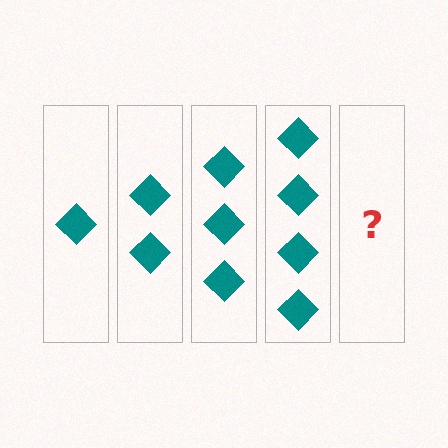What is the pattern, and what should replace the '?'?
The pattern is that each step adds one more diamond. The '?' should be 5 diamonds.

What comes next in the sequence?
The next element should be 5 diamonds.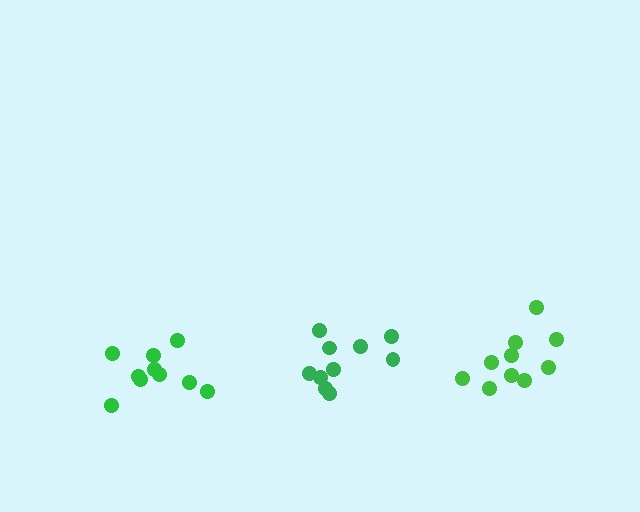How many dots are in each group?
Group 1: 10 dots, Group 2: 10 dots, Group 3: 10 dots (30 total).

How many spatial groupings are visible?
There are 3 spatial groupings.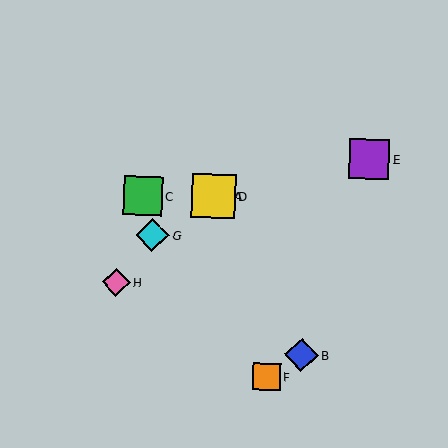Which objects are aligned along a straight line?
Objects A, B, D are aligned along a straight line.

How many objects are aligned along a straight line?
3 objects (A, B, D) are aligned along a straight line.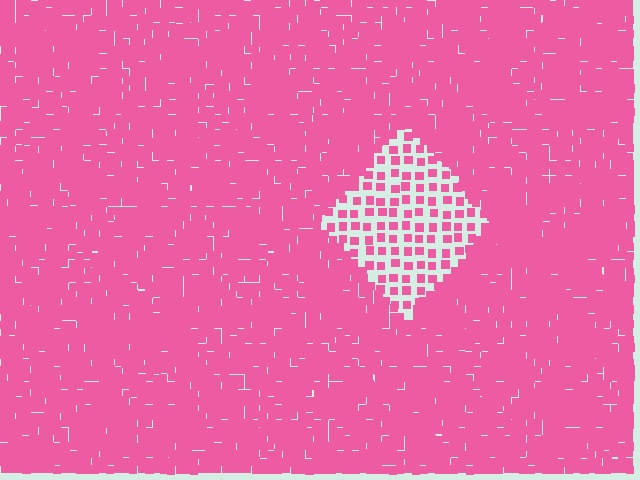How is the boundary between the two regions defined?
The boundary is defined by a change in element density (approximately 2.9x ratio). All elements are the same color, size, and shape.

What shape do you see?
I see a diamond.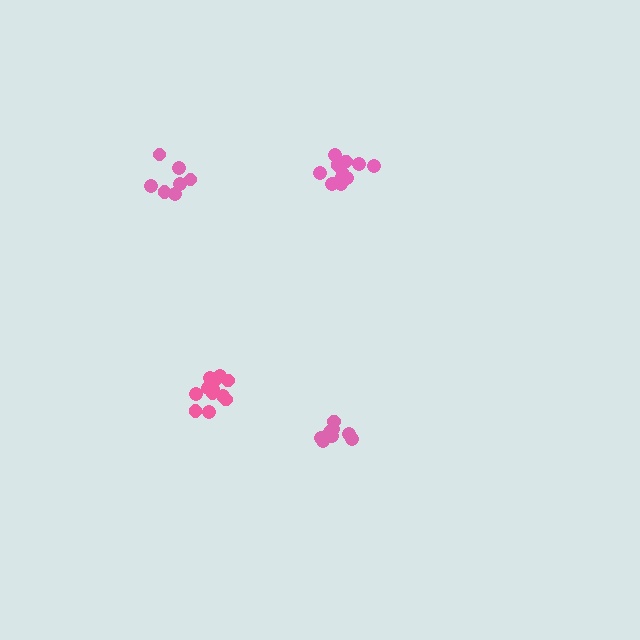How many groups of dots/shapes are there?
There are 4 groups.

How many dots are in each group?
Group 1: 11 dots, Group 2: 12 dots, Group 3: 7 dots, Group 4: 8 dots (38 total).